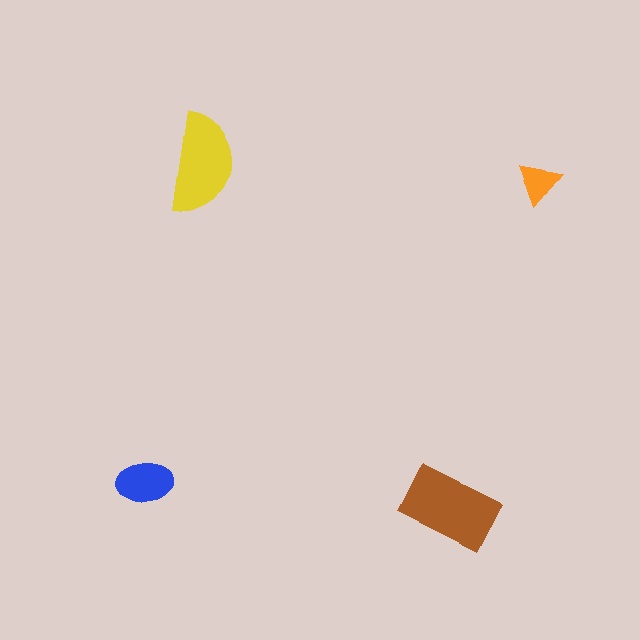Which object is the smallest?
The orange triangle.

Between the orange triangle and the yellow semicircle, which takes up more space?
The yellow semicircle.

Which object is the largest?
The brown rectangle.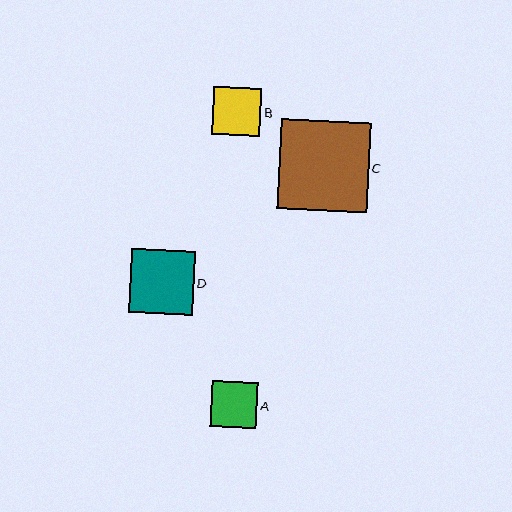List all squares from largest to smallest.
From largest to smallest: C, D, B, A.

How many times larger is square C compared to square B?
Square C is approximately 1.9 times the size of square B.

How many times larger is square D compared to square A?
Square D is approximately 1.4 times the size of square A.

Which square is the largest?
Square C is the largest with a size of approximately 90 pixels.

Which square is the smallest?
Square A is the smallest with a size of approximately 46 pixels.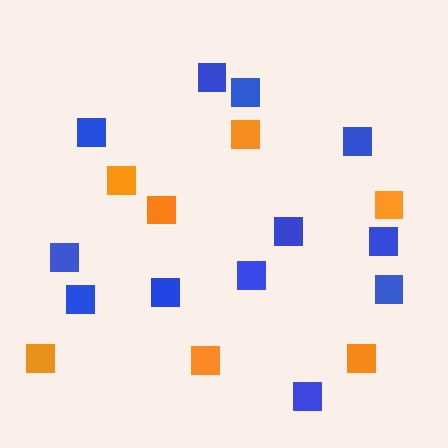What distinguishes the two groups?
There are 2 groups: one group of blue squares (12) and one group of orange squares (7).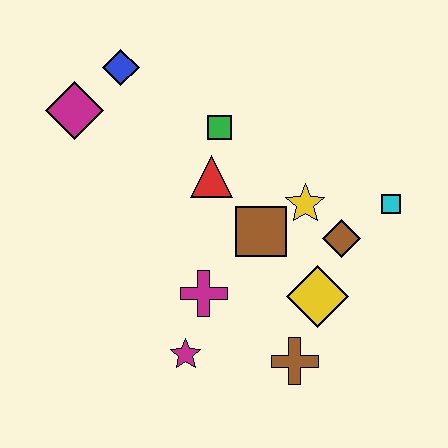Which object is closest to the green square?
The red triangle is closest to the green square.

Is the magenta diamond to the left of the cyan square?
Yes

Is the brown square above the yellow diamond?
Yes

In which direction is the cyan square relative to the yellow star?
The cyan square is to the right of the yellow star.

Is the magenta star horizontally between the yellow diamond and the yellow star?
No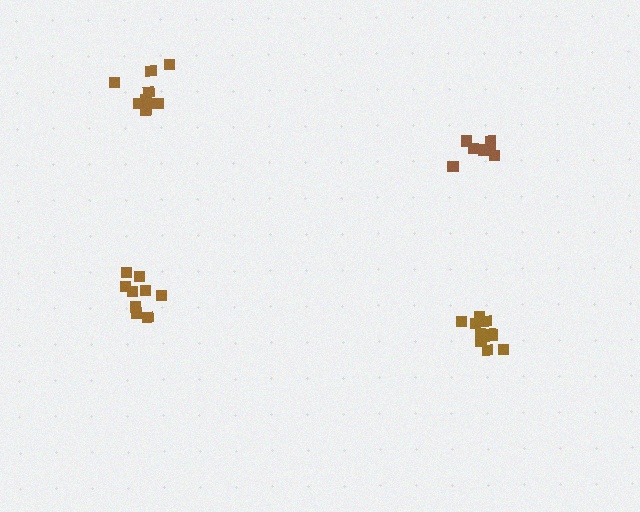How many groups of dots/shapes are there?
There are 4 groups.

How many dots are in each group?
Group 1: 8 dots, Group 2: 10 dots, Group 3: 8 dots, Group 4: 10 dots (36 total).